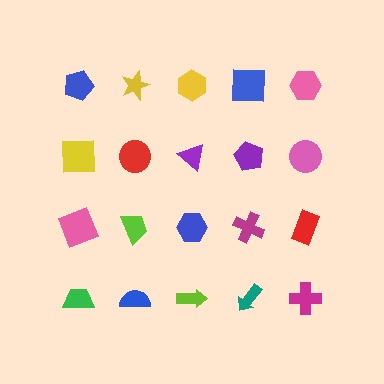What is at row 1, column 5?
A pink hexagon.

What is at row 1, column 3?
A yellow hexagon.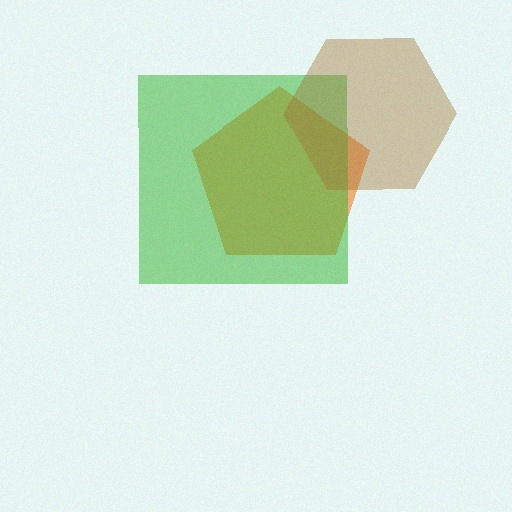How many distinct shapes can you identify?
There are 3 distinct shapes: an orange pentagon, a green square, a brown hexagon.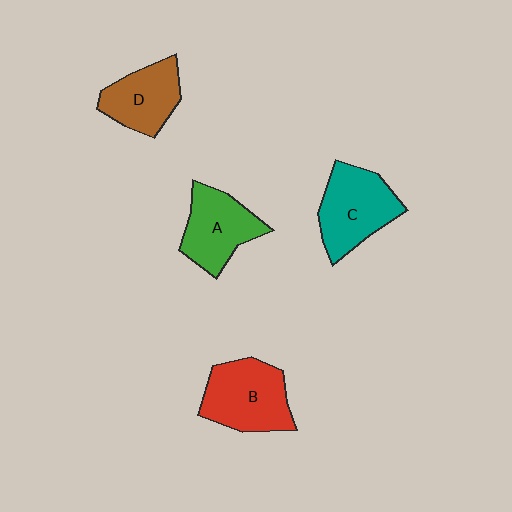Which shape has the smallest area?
Shape D (brown).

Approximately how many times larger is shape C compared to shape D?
Approximately 1.3 times.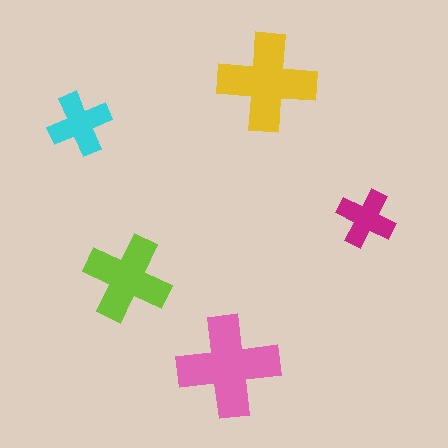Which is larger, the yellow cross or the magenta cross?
The yellow one.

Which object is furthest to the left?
The cyan cross is leftmost.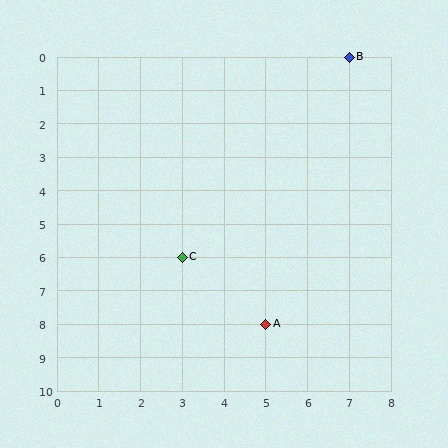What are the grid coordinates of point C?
Point C is at grid coordinates (3, 6).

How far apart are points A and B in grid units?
Points A and B are 2 columns and 8 rows apart (about 8.2 grid units diagonally).